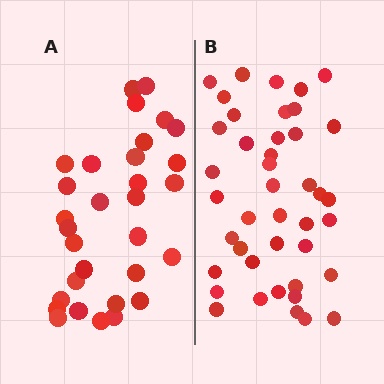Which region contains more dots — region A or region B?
Region B (the right region) has more dots.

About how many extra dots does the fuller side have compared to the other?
Region B has roughly 12 or so more dots than region A.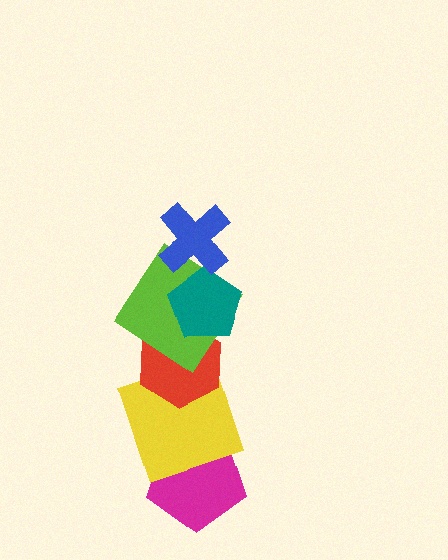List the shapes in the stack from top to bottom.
From top to bottom: the blue cross, the teal pentagon, the lime diamond, the red hexagon, the yellow square, the magenta pentagon.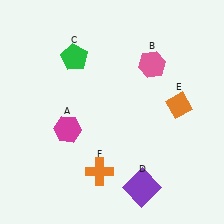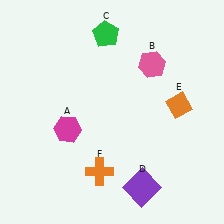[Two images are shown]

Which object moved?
The green pentagon (C) moved right.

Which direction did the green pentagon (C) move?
The green pentagon (C) moved right.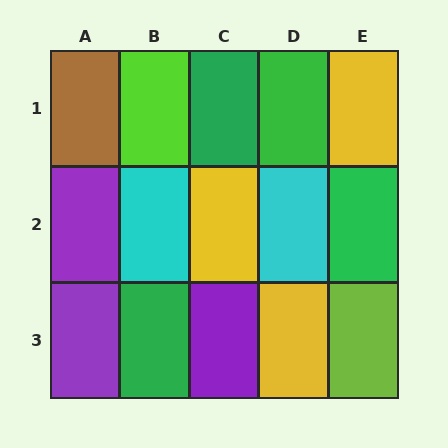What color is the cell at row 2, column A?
Purple.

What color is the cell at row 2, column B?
Cyan.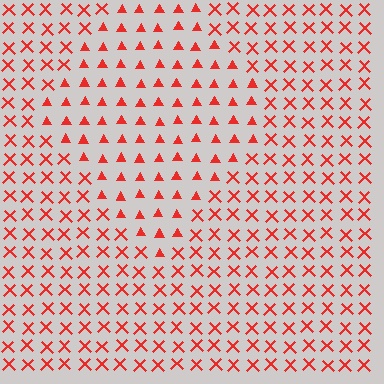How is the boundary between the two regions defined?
The boundary is defined by a change in element shape: triangles inside vs. X marks outside. All elements share the same color and spacing.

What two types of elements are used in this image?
The image uses triangles inside the diamond region and X marks outside it.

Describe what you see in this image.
The image is filled with small red elements arranged in a uniform grid. A diamond-shaped region contains triangles, while the surrounding area contains X marks. The boundary is defined purely by the change in element shape.